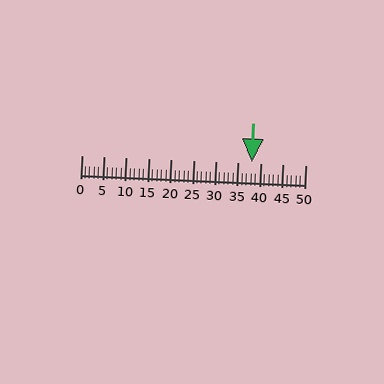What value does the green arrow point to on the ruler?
The green arrow points to approximately 38.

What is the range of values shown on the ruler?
The ruler shows values from 0 to 50.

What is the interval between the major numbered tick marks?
The major tick marks are spaced 5 units apart.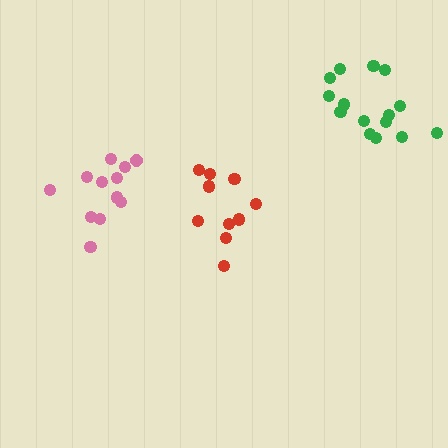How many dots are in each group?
Group 1: 10 dots, Group 2: 12 dots, Group 3: 15 dots (37 total).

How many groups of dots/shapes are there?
There are 3 groups.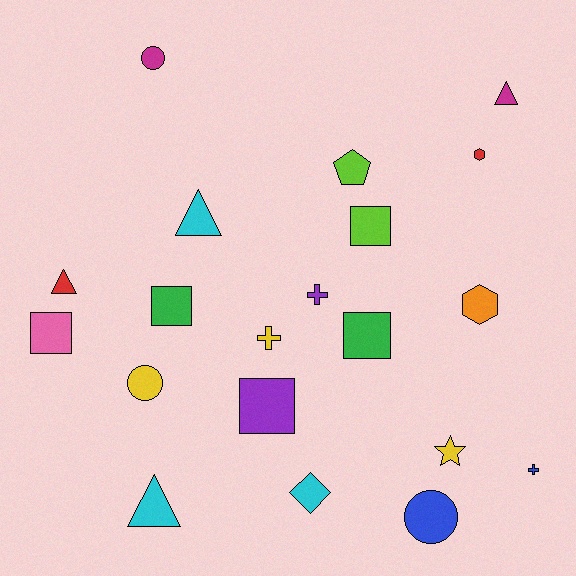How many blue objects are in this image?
There are 2 blue objects.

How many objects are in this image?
There are 20 objects.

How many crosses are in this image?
There are 3 crosses.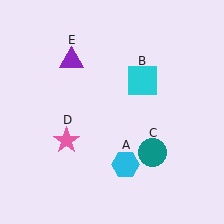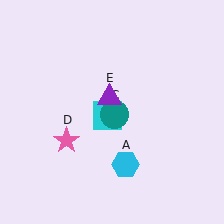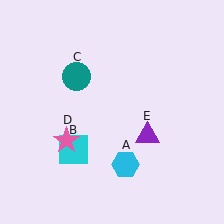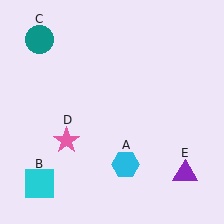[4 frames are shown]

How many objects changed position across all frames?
3 objects changed position: cyan square (object B), teal circle (object C), purple triangle (object E).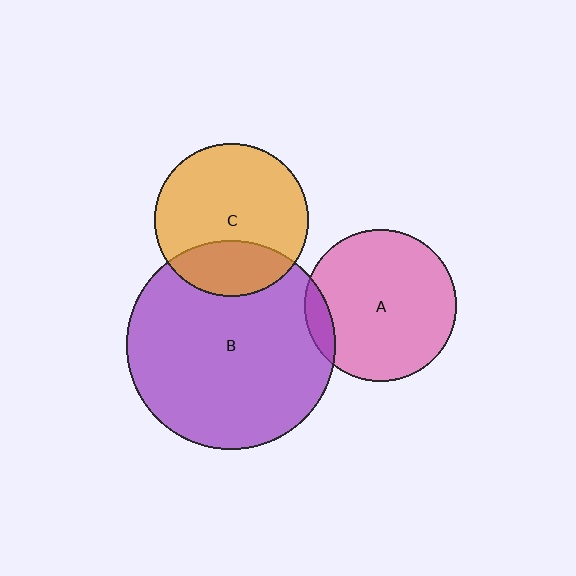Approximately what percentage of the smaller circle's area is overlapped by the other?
Approximately 25%.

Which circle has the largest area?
Circle B (purple).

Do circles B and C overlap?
Yes.